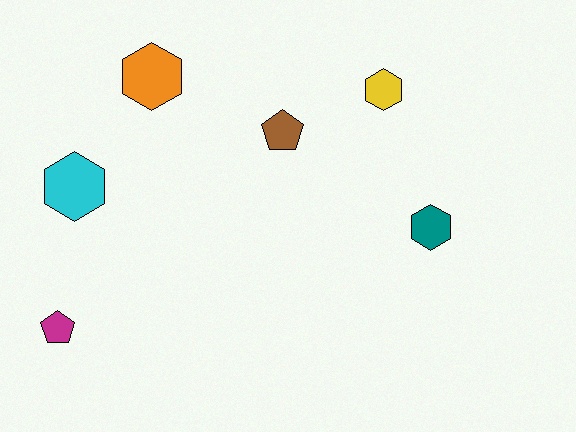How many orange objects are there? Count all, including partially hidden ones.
There is 1 orange object.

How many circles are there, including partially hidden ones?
There are no circles.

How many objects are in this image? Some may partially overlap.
There are 6 objects.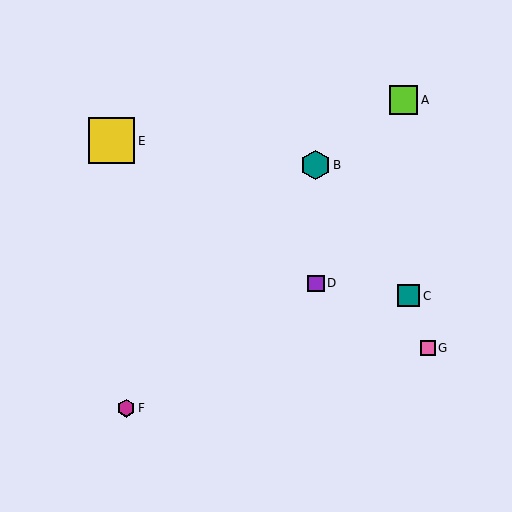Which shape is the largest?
The yellow square (labeled E) is the largest.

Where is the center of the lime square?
The center of the lime square is at (404, 100).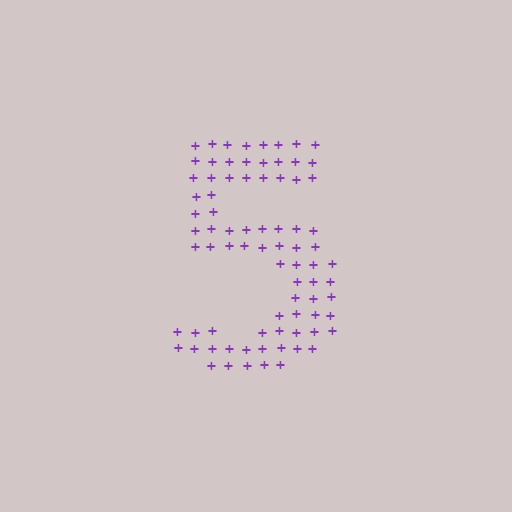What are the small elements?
The small elements are plus signs.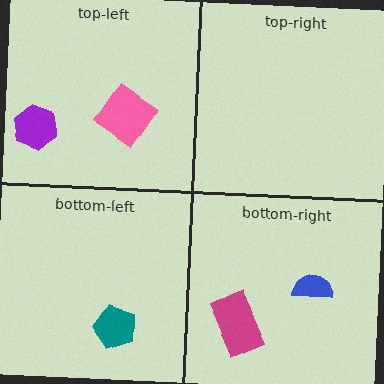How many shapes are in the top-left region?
2.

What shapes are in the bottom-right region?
The magenta rectangle, the blue semicircle.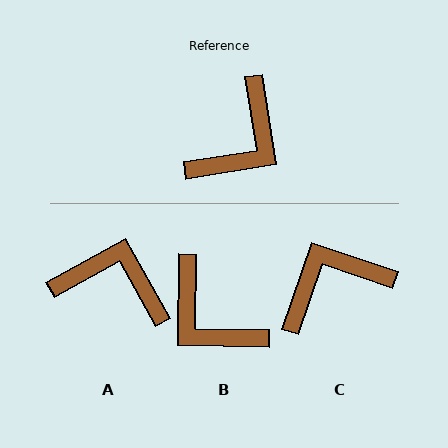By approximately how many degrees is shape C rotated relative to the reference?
Approximately 152 degrees counter-clockwise.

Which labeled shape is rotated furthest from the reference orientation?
C, about 152 degrees away.